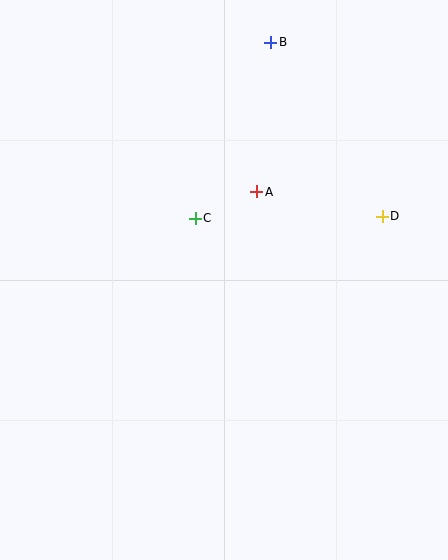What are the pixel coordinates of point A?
Point A is at (257, 192).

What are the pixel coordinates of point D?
Point D is at (382, 216).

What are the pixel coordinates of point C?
Point C is at (195, 218).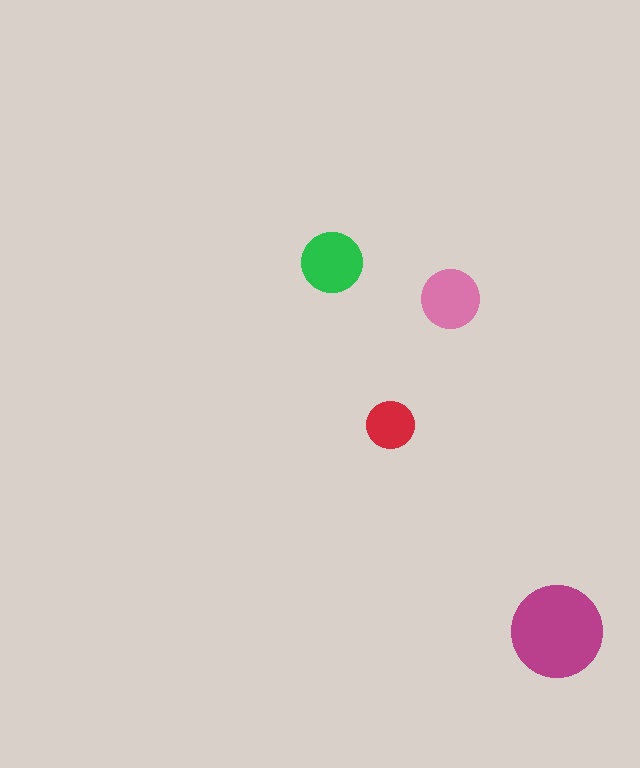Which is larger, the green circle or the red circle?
The green one.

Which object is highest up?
The green circle is topmost.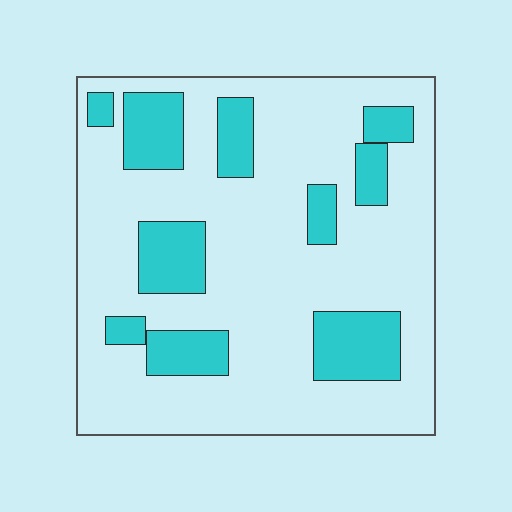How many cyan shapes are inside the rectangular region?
10.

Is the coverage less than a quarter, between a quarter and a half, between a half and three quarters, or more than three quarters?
Less than a quarter.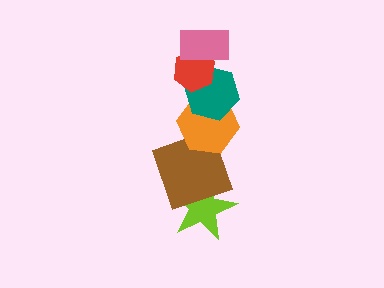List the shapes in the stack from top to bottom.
From top to bottom: the pink rectangle, the red hexagon, the teal hexagon, the orange hexagon, the brown square, the lime star.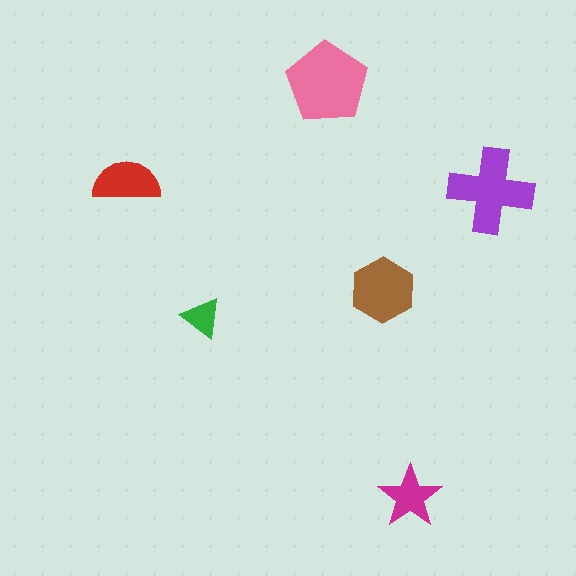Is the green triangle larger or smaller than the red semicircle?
Smaller.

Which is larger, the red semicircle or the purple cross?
The purple cross.